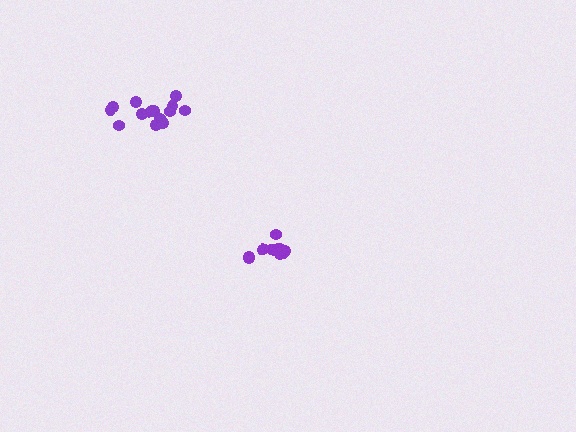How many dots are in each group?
Group 1: 14 dots, Group 2: 11 dots (25 total).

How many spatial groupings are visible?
There are 2 spatial groupings.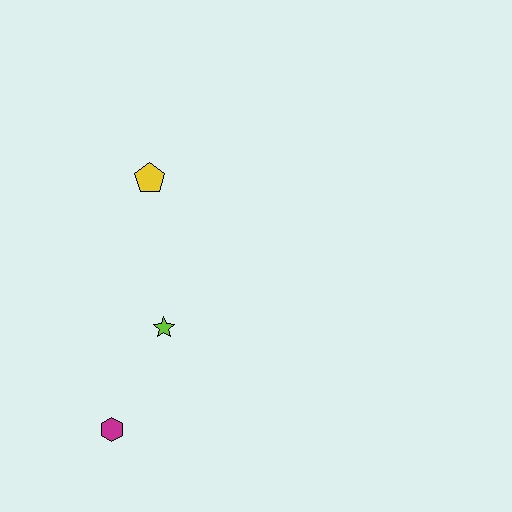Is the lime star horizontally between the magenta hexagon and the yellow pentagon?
No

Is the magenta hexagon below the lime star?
Yes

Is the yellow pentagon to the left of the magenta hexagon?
No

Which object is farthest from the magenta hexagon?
The yellow pentagon is farthest from the magenta hexagon.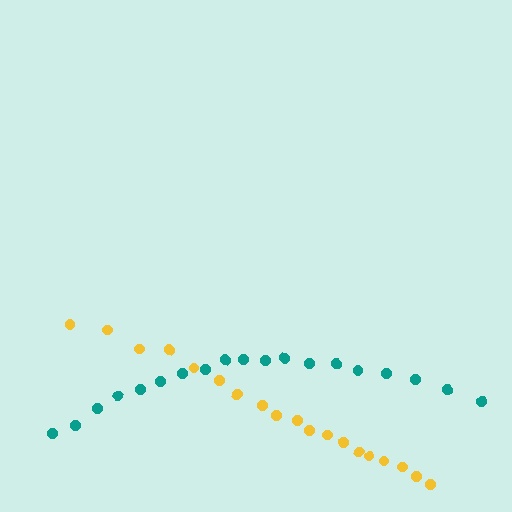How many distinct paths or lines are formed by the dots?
There are 2 distinct paths.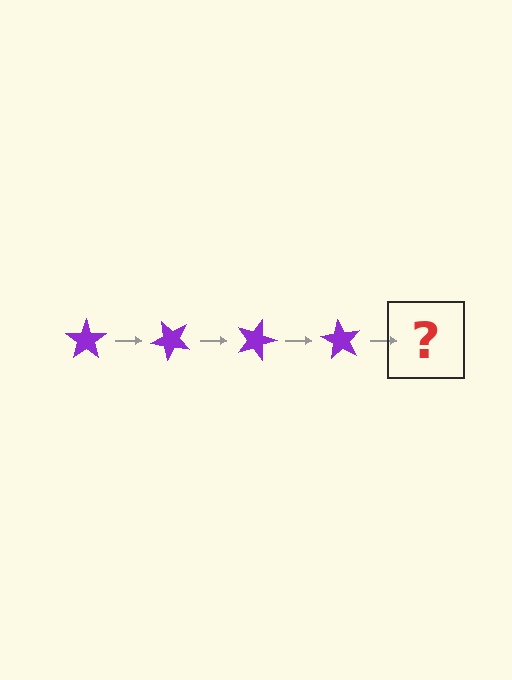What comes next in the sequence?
The next element should be a purple star rotated 180 degrees.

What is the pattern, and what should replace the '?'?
The pattern is that the star rotates 45 degrees each step. The '?' should be a purple star rotated 180 degrees.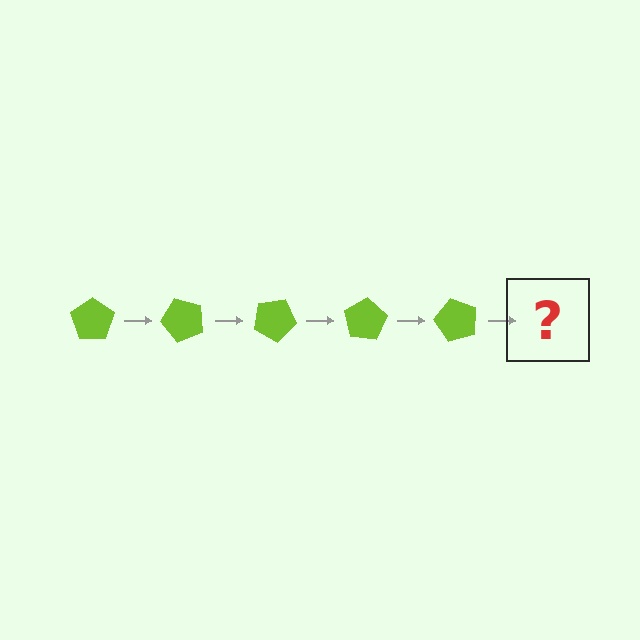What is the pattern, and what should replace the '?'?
The pattern is that the pentagon rotates 50 degrees each step. The '?' should be a lime pentagon rotated 250 degrees.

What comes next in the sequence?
The next element should be a lime pentagon rotated 250 degrees.